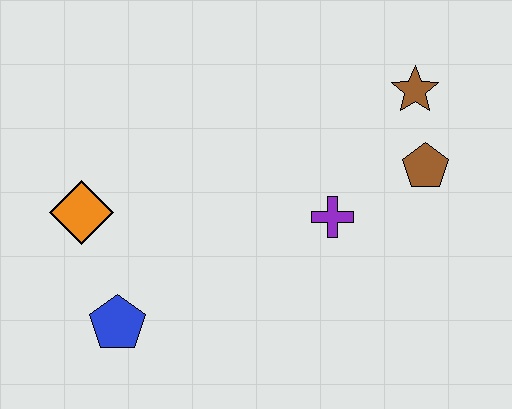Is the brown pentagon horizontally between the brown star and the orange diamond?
No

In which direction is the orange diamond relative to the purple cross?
The orange diamond is to the left of the purple cross.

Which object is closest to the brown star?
The brown pentagon is closest to the brown star.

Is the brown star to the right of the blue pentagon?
Yes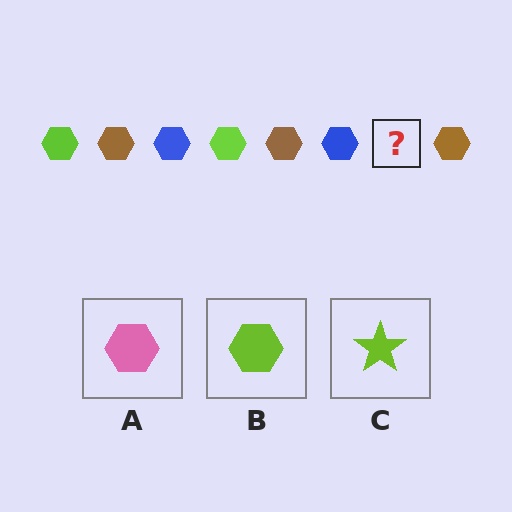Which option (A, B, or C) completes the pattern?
B.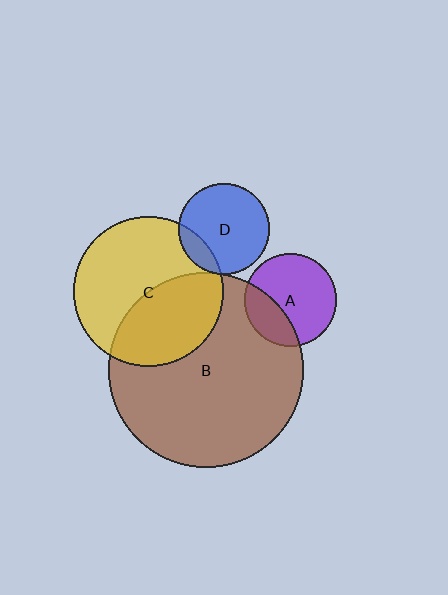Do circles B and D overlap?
Yes.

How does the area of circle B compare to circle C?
Approximately 1.7 times.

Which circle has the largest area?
Circle B (brown).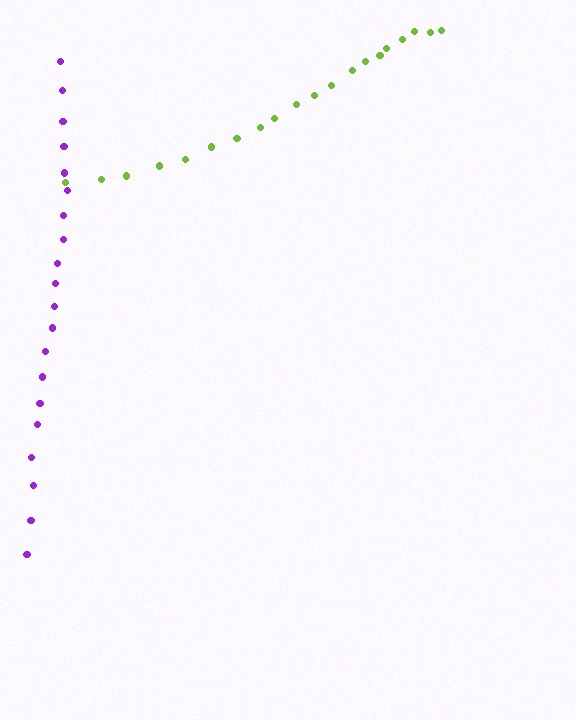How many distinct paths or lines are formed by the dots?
There are 2 distinct paths.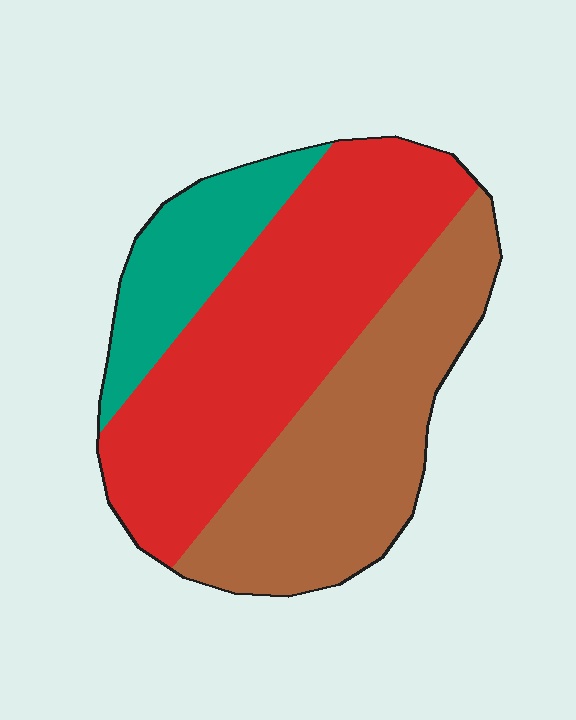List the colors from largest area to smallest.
From largest to smallest: red, brown, teal.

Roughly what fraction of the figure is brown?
Brown takes up about three eighths (3/8) of the figure.